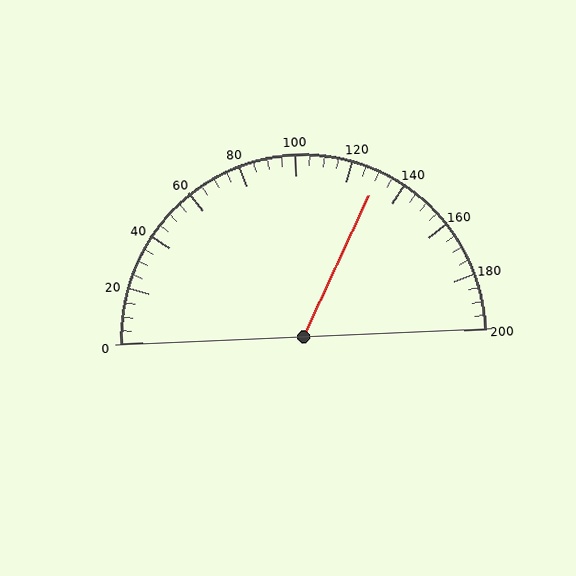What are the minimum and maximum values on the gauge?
The gauge ranges from 0 to 200.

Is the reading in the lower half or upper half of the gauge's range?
The reading is in the upper half of the range (0 to 200).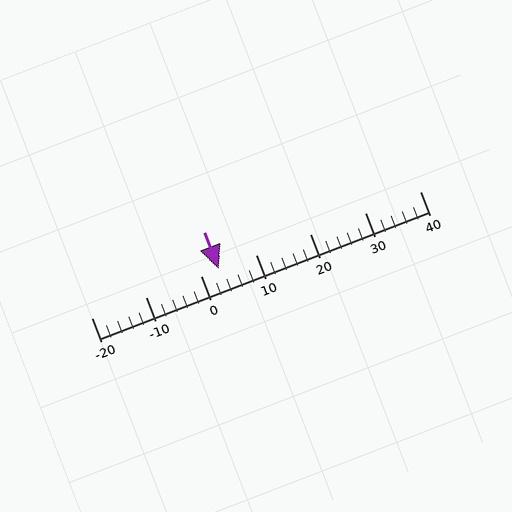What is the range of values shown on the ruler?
The ruler shows values from -20 to 40.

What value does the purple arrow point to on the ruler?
The purple arrow points to approximately 3.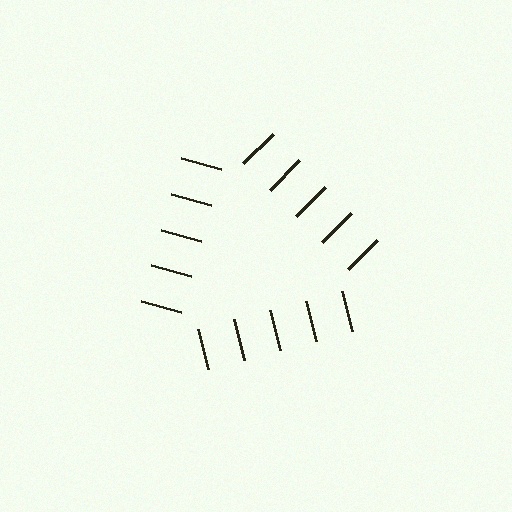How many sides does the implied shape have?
3 sides — the line-ends trace a triangle.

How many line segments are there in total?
15 — 5 along each of the 3 edges.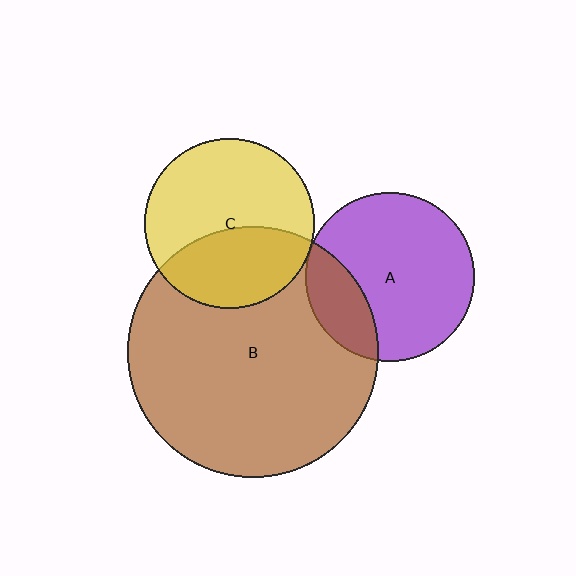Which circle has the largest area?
Circle B (brown).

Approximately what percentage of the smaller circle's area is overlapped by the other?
Approximately 40%.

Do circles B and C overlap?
Yes.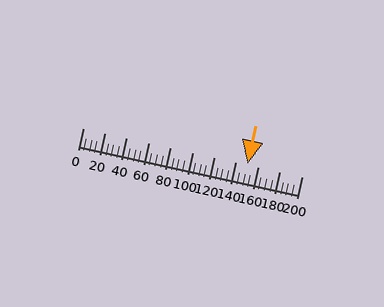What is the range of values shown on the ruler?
The ruler shows values from 0 to 200.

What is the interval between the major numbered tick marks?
The major tick marks are spaced 20 units apart.